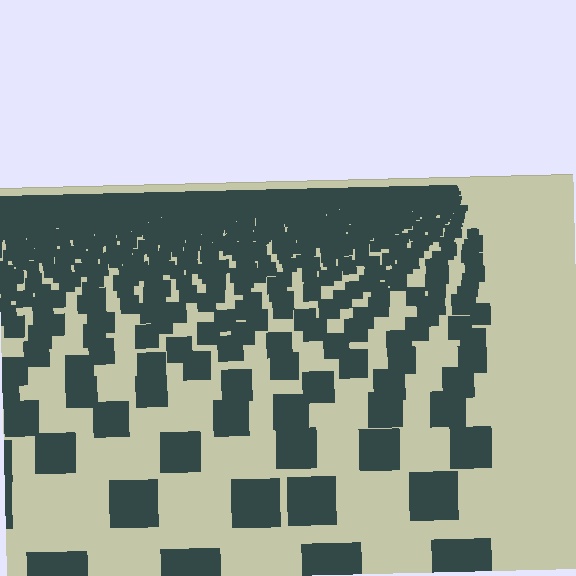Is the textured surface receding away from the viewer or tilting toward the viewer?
The surface is receding away from the viewer. Texture elements get smaller and denser toward the top.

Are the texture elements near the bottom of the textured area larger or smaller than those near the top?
Larger. Near the bottom, elements are closer to the viewer and appear at a bigger on-screen size.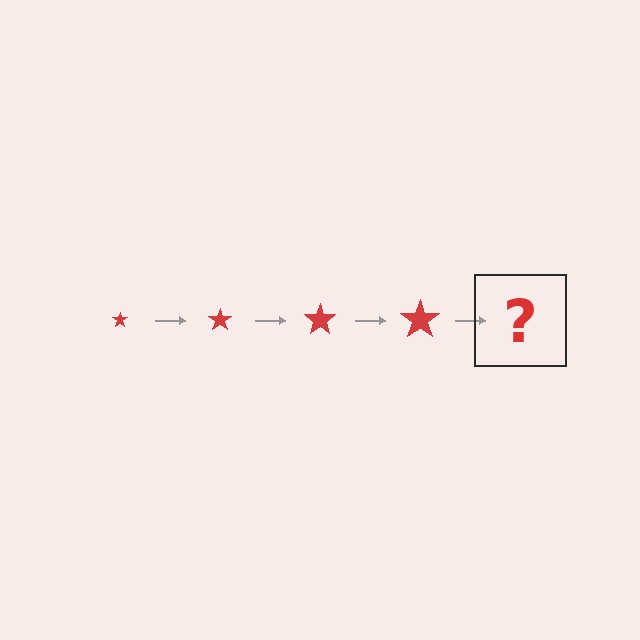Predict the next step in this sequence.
The next step is a red star, larger than the previous one.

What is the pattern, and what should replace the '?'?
The pattern is that the star gets progressively larger each step. The '?' should be a red star, larger than the previous one.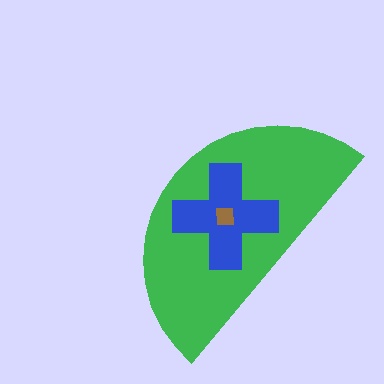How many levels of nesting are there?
3.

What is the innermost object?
The brown square.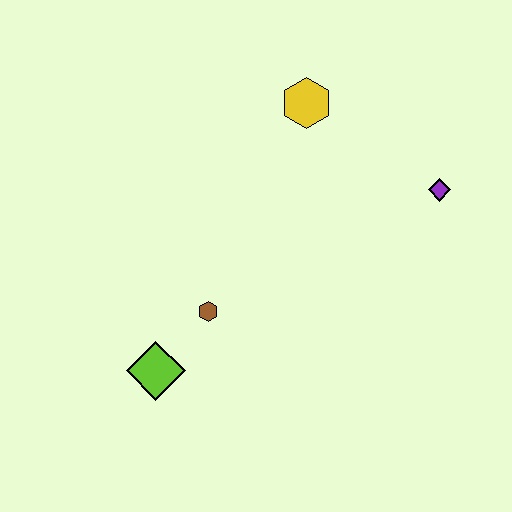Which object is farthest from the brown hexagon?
The purple diamond is farthest from the brown hexagon.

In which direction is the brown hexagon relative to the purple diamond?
The brown hexagon is to the left of the purple diamond.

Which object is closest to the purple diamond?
The yellow hexagon is closest to the purple diamond.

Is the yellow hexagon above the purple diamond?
Yes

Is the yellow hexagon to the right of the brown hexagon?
Yes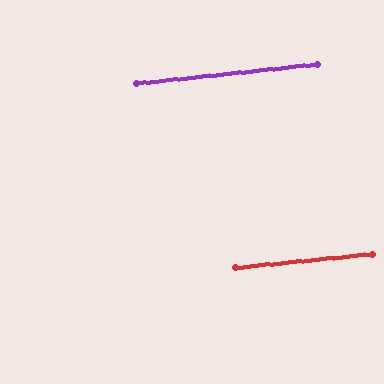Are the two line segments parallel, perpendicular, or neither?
Parallel — their directions differ by only 0.3°.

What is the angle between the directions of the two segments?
Approximately 0 degrees.